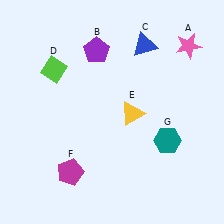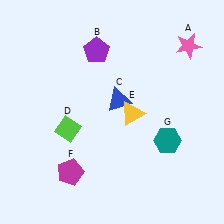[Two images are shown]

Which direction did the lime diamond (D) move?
The lime diamond (D) moved down.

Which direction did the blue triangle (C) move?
The blue triangle (C) moved down.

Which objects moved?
The objects that moved are: the blue triangle (C), the lime diamond (D).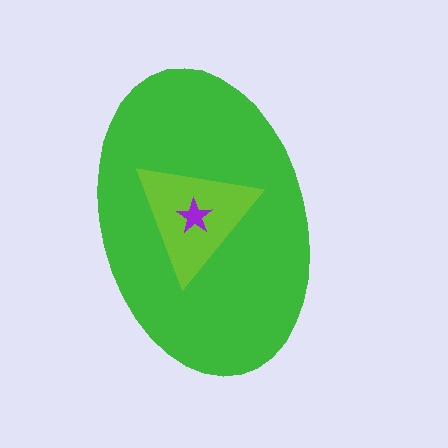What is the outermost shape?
The green ellipse.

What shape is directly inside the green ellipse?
The lime triangle.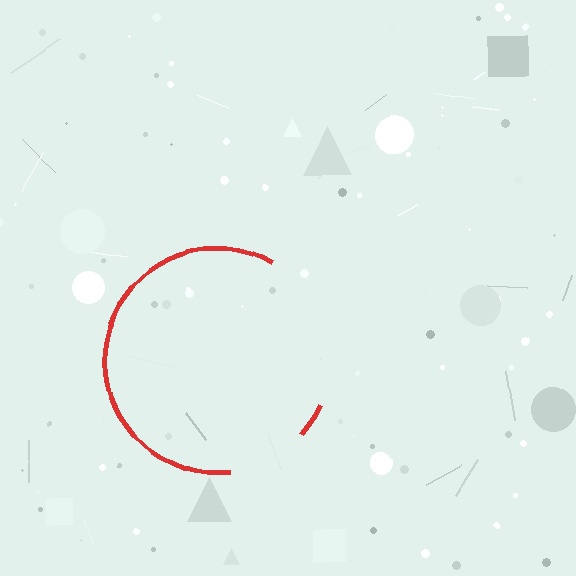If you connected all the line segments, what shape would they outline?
They would outline a circle.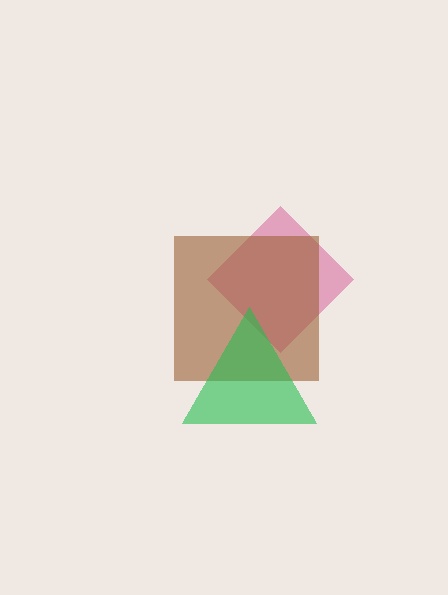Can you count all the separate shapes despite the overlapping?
Yes, there are 3 separate shapes.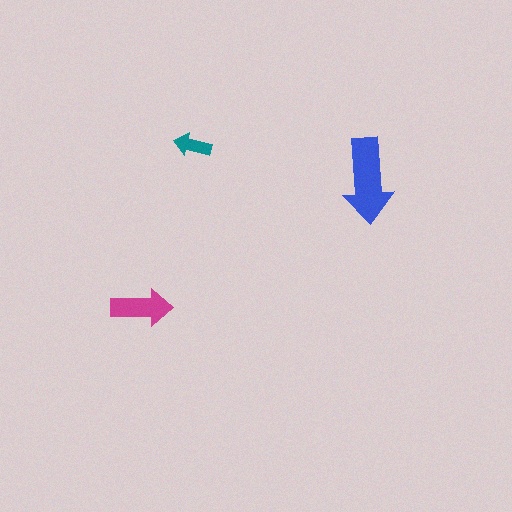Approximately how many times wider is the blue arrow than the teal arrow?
About 2.5 times wider.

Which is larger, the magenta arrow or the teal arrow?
The magenta one.